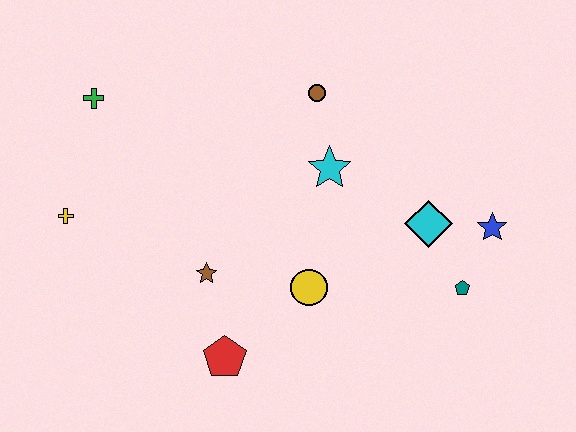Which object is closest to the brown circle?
The cyan star is closest to the brown circle.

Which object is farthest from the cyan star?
The yellow cross is farthest from the cyan star.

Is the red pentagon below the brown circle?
Yes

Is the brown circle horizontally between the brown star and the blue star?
Yes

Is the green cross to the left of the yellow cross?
No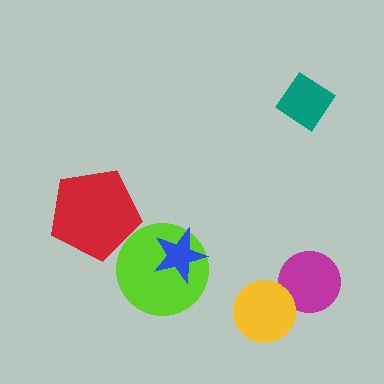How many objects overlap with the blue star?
1 object overlaps with the blue star.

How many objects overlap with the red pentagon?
0 objects overlap with the red pentagon.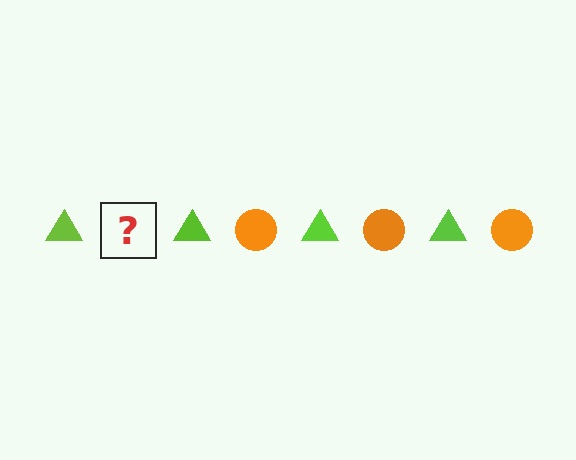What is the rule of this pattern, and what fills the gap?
The rule is that the pattern alternates between lime triangle and orange circle. The gap should be filled with an orange circle.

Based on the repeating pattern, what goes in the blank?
The blank should be an orange circle.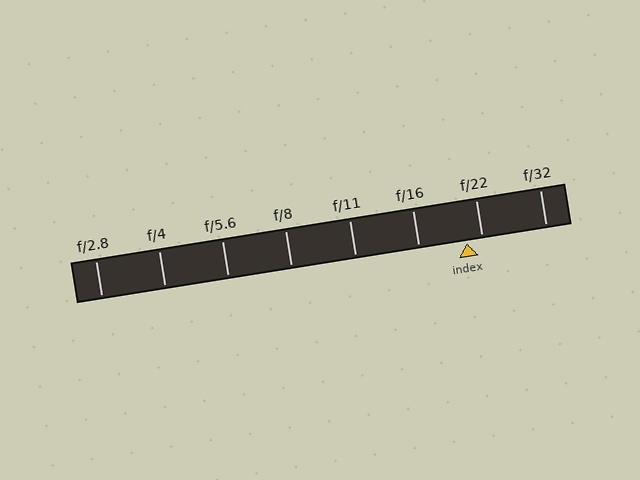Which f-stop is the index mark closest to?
The index mark is closest to f/22.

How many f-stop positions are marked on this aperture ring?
There are 8 f-stop positions marked.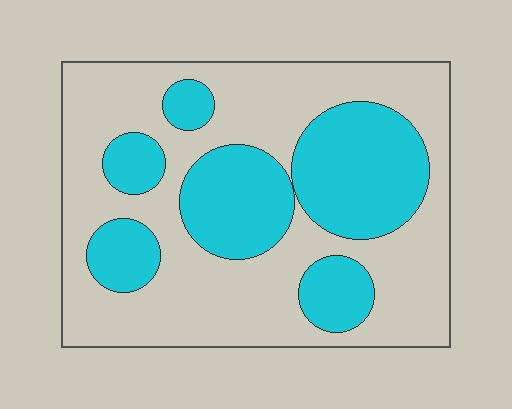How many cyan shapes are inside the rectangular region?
6.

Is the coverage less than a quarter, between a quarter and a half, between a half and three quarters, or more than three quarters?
Between a quarter and a half.